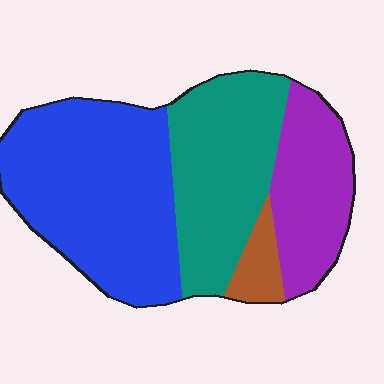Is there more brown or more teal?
Teal.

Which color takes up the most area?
Blue, at roughly 45%.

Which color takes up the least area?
Brown, at roughly 5%.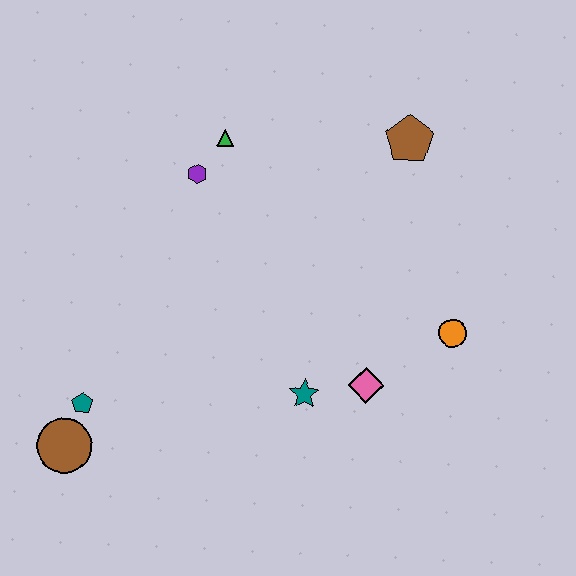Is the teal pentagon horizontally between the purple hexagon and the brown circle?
Yes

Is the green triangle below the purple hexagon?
No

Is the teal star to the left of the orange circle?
Yes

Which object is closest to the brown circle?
The teal pentagon is closest to the brown circle.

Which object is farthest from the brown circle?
The brown pentagon is farthest from the brown circle.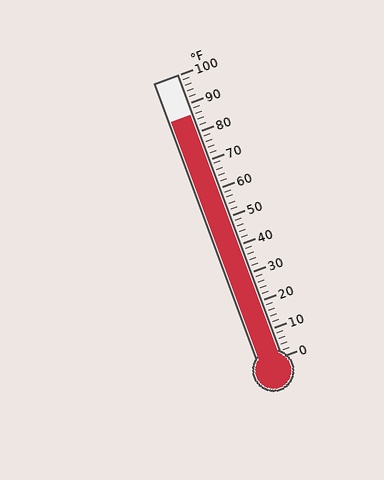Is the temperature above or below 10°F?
The temperature is above 10°F.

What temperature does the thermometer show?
The thermometer shows approximately 86°F.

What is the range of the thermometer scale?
The thermometer scale ranges from 0°F to 100°F.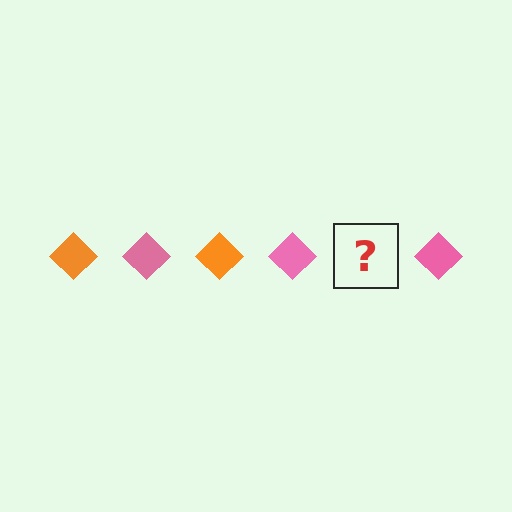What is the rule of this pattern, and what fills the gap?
The rule is that the pattern cycles through orange, pink diamonds. The gap should be filled with an orange diamond.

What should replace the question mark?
The question mark should be replaced with an orange diamond.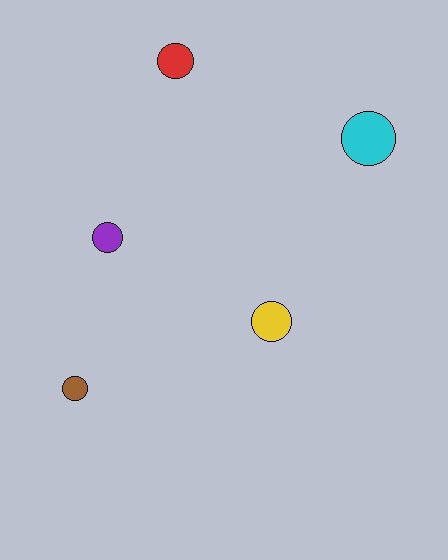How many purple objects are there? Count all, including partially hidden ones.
There is 1 purple object.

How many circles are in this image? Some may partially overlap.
There are 5 circles.